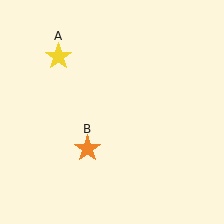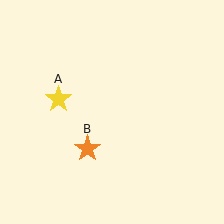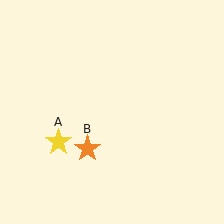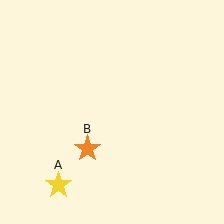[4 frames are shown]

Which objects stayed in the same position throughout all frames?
Orange star (object B) remained stationary.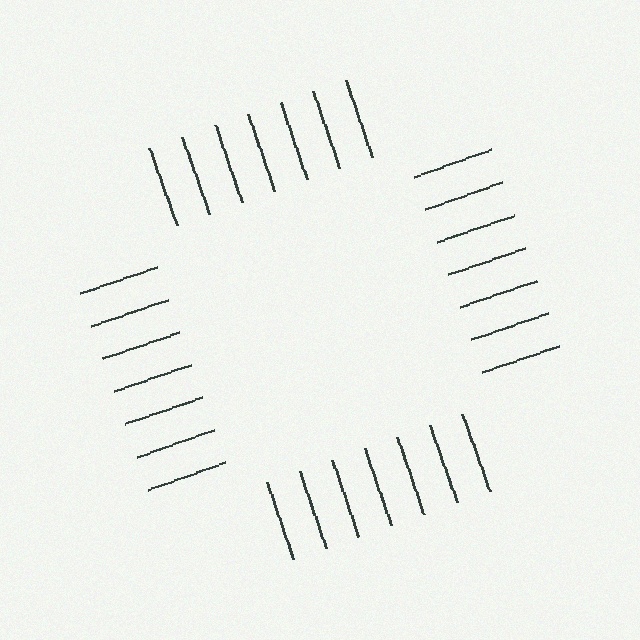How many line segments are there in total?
28 — 7 along each of the 4 edges.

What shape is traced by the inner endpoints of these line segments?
An illusory square — the line segments terminate on its edges but no continuous stroke is drawn.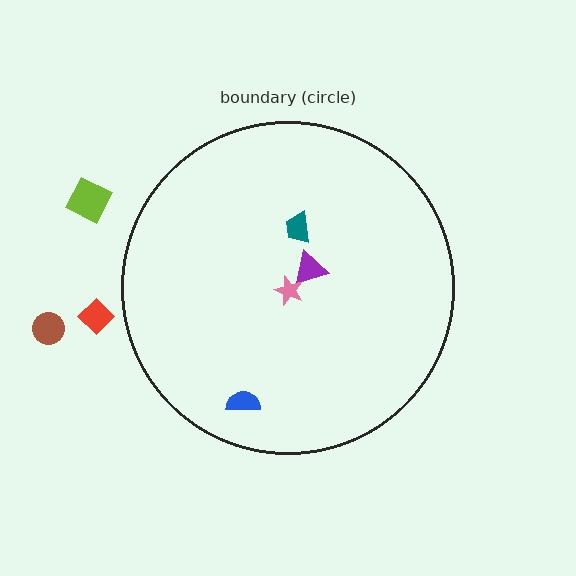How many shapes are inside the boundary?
4 inside, 3 outside.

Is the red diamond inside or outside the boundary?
Outside.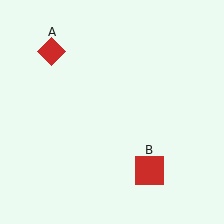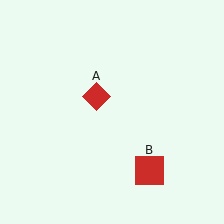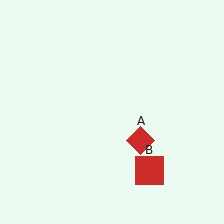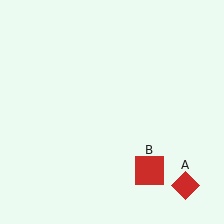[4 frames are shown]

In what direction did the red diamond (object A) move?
The red diamond (object A) moved down and to the right.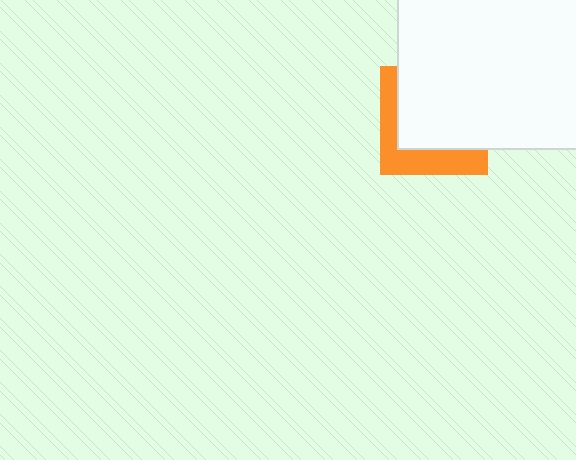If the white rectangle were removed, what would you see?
You would see the complete orange square.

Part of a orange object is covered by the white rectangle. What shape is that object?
It is a square.